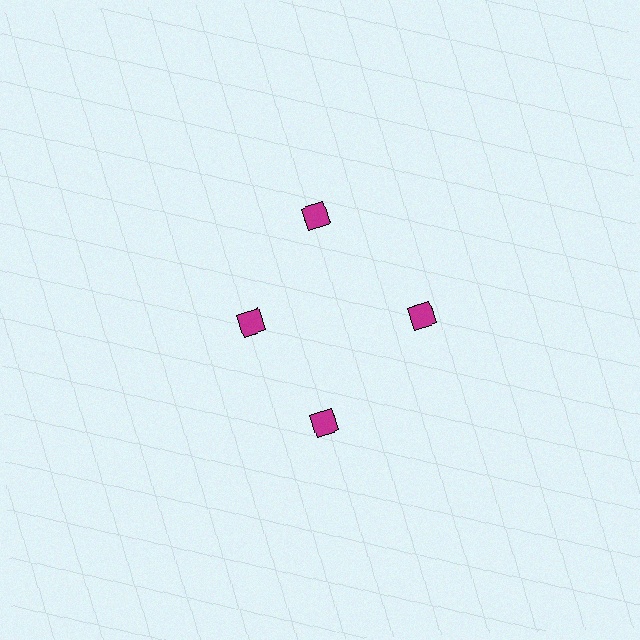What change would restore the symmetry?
The symmetry would be restored by moving it outward, back onto the ring so that all 4 diamonds sit at equal angles and equal distance from the center.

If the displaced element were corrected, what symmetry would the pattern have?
It would have 4-fold rotational symmetry — the pattern would map onto itself every 90 degrees.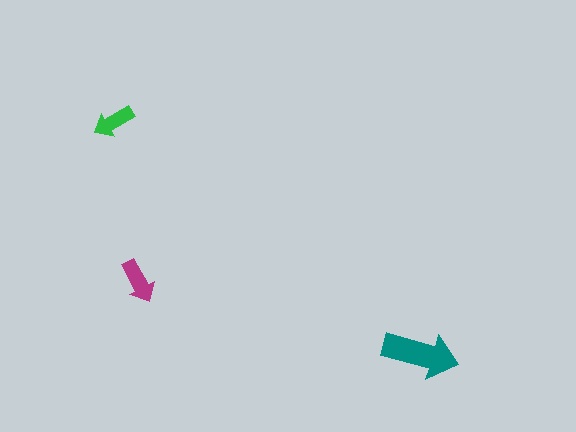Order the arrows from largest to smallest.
the teal one, the magenta one, the green one.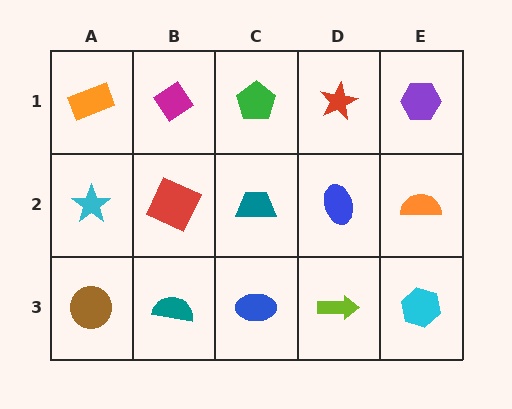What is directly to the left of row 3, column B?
A brown circle.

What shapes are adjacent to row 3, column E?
An orange semicircle (row 2, column E), a lime arrow (row 3, column D).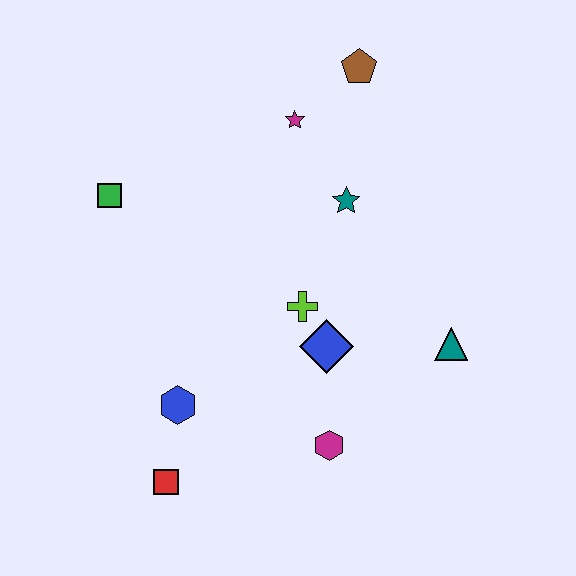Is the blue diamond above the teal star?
No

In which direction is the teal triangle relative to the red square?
The teal triangle is to the right of the red square.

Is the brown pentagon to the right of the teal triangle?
No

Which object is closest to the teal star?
The magenta star is closest to the teal star.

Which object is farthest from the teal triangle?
The green square is farthest from the teal triangle.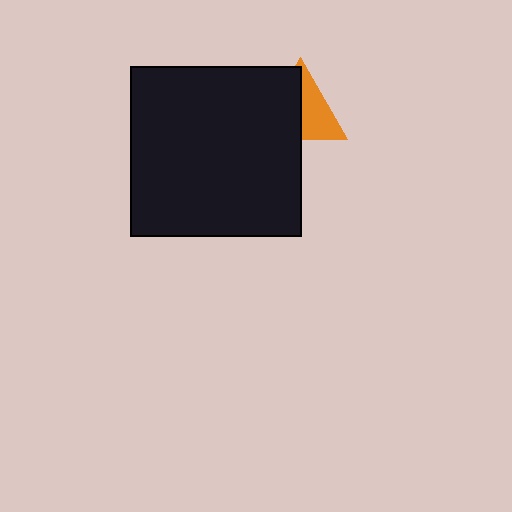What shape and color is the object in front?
The object in front is a black square.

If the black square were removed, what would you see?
You would see the complete orange triangle.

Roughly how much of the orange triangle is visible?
About half of it is visible (roughly 49%).